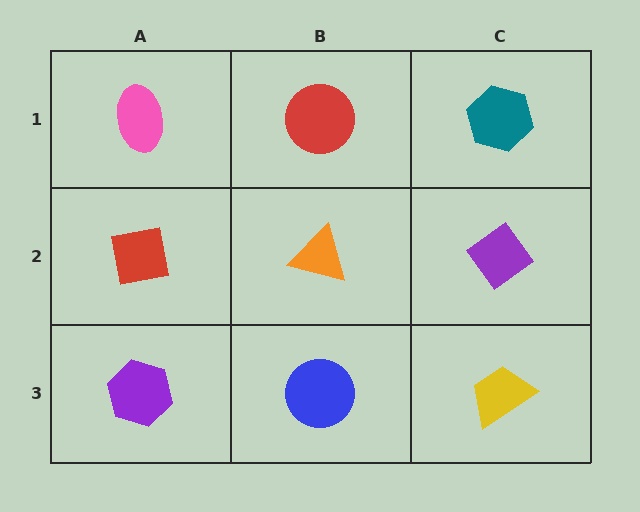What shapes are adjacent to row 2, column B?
A red circle (row 1, column B), a blue circle (row 3, column B), a red square (row 2, column A), a purple diamond (row 2, column C).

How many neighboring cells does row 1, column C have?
2.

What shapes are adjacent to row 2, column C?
A teal hexagon (row 1, column C), a yellow trapezoid (row 3, column C), an orange triangle (row 2, column B).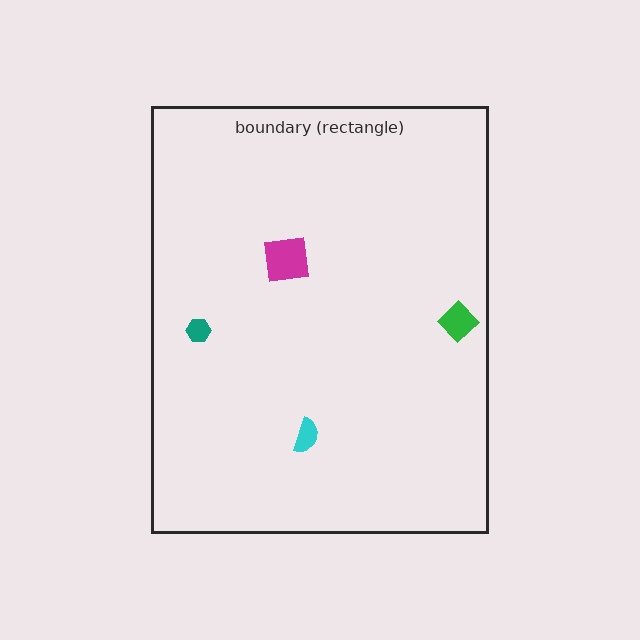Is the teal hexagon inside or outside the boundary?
Inside.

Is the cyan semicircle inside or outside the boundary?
Inside.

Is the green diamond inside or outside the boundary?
Inside.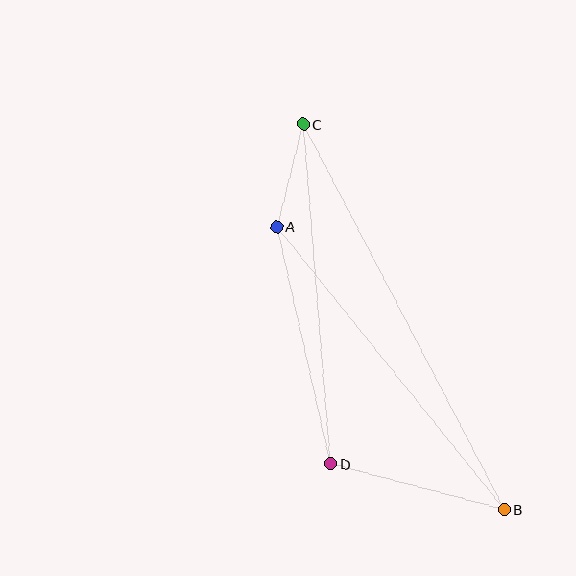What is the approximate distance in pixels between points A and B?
The distance between A and B is approximately 363 pixels.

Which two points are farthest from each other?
Points B and C are farthest from each other.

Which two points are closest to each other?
Points A and C are closest to each other.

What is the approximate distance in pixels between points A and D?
The distance between A and D is approximately 243 pixels.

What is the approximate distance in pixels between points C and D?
The distance between C and D is approximately 340 pixels.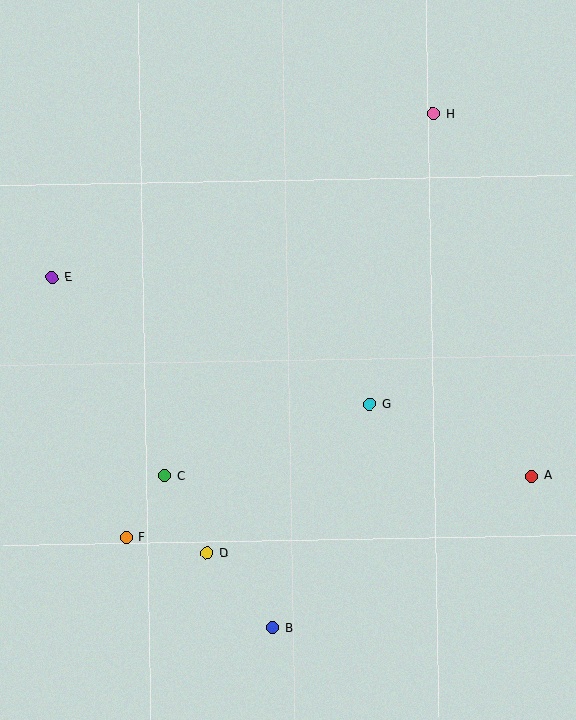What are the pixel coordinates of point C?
Point C is at (165, 476).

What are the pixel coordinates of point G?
Point G is at (370, 404).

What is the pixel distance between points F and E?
The distance between F and E is 270 pixels.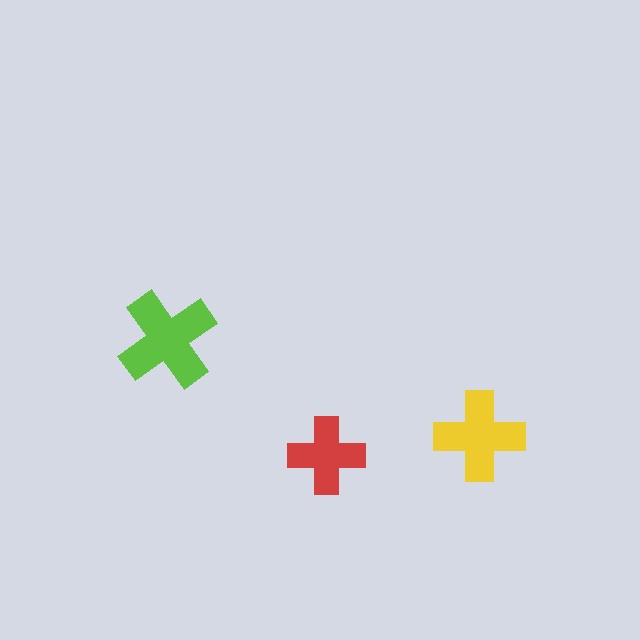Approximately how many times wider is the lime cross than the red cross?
About 1.5 times wider.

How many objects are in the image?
There are 3 objects in the image.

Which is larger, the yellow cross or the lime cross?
The lime one.